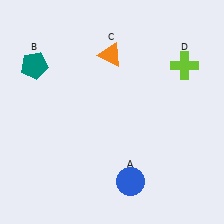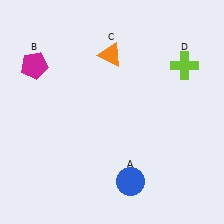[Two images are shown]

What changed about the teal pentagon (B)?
In Image 1, B is teal. In Image 2, it changed to magenta.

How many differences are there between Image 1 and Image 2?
There is 1 difference between the two images.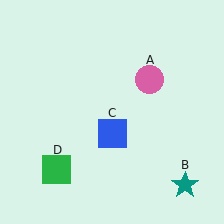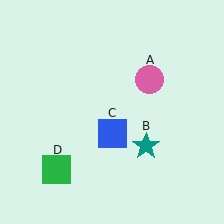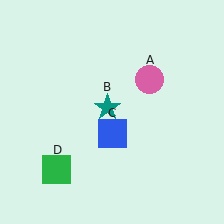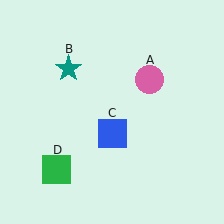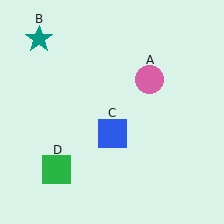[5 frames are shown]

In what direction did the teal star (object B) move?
The teal star (object B) moved up and to the left.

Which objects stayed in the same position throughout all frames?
Pink circle (object A) and blue square (object C) and green square (object D) remained stationary.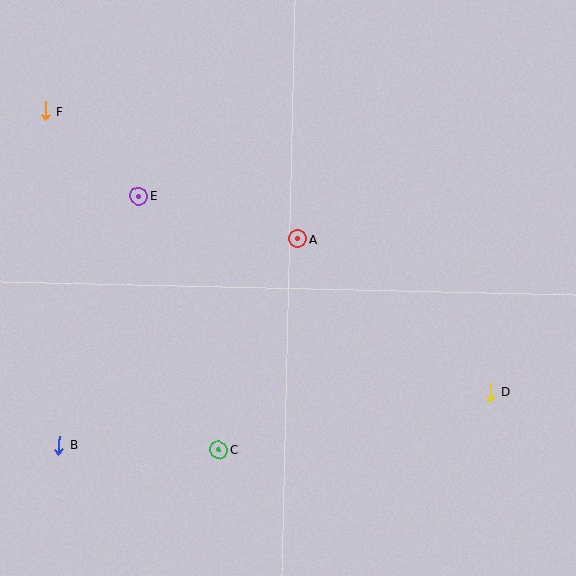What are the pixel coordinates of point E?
Point E is at (139, 196).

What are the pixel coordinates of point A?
Point A is at (298, 239).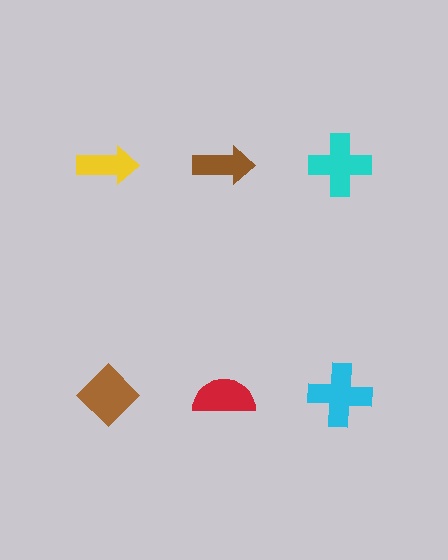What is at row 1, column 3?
A cyan cross.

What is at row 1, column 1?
A yellow arrow.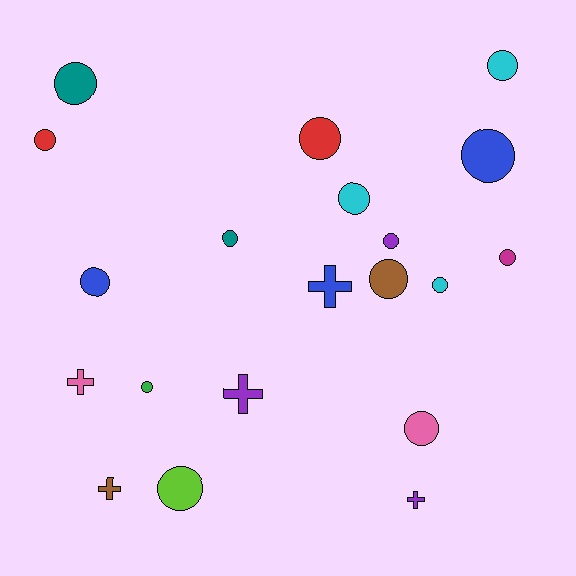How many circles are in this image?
There are 15 circles.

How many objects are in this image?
There are 20 objects.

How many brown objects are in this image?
There are 2 brown objects.